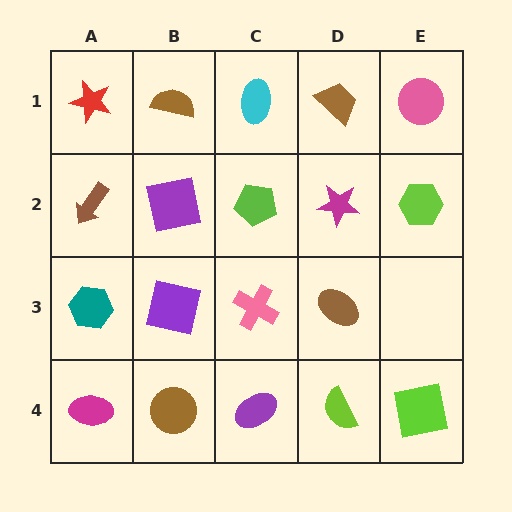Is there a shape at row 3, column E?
No, that cell is empty.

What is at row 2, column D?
A magenta star.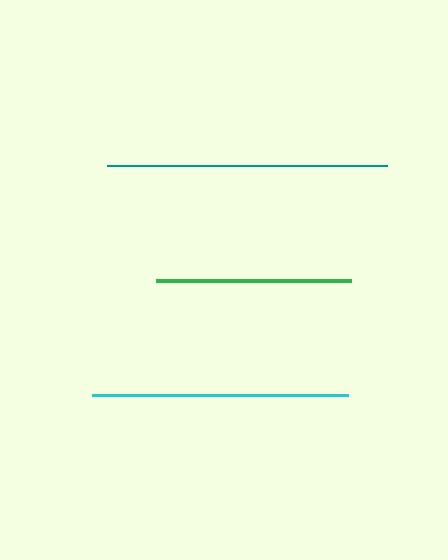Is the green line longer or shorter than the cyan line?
The cyan line is longer than the green line.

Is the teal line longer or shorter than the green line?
The teal line is longer than the green line.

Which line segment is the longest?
The teal line is the longest at approximately 281 pixels.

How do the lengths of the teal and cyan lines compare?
The teal and cyan lines are approximately the same length.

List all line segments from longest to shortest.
From longest to shortest: teal, cyan, green.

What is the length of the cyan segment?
The cyan segment is approximately 256 pixels long.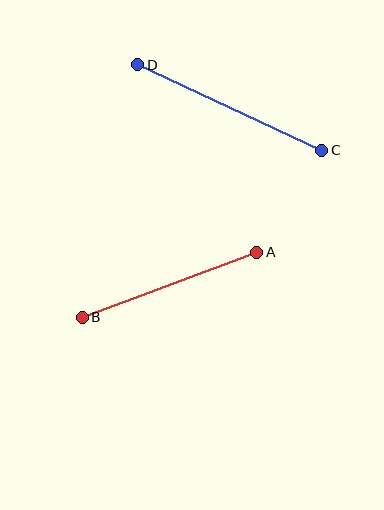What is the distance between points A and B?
The distance is approximately 186 pixels.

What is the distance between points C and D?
The distance is approximately 203 pixels.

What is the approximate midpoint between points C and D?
The midpoint is at approximately (230, 108) pixels.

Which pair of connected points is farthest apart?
Points C and D are farthest apart.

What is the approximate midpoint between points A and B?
The midpoint is at approximately (170, 285) pixels.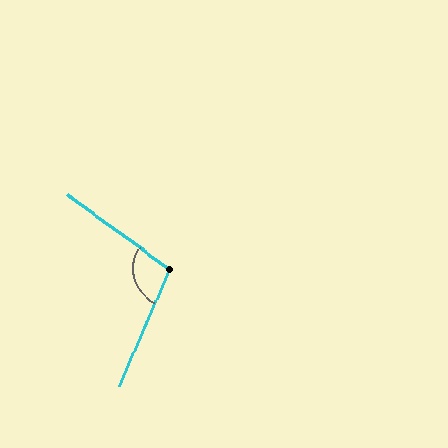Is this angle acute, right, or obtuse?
It is obtuse.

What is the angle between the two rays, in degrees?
Approximately 103 degrees.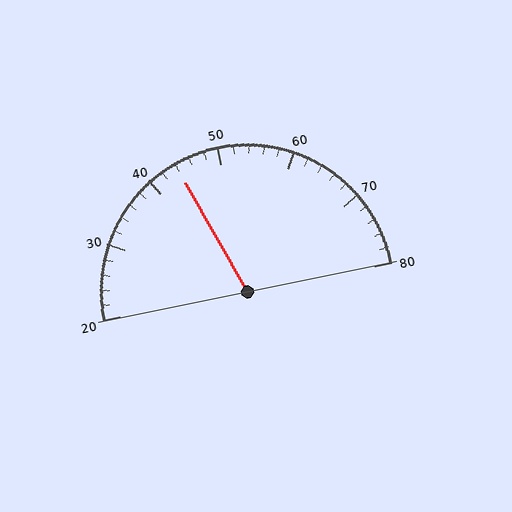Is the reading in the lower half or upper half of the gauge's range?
The reading is in the lower half of the range (20 to 80).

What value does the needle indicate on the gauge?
The needle indicates approximately 44.